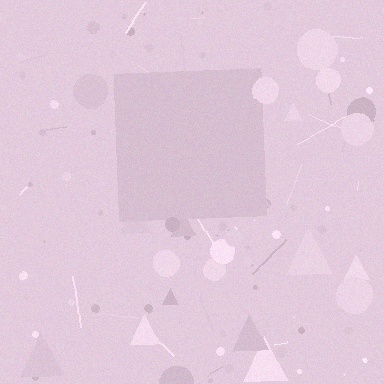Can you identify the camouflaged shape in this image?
The camouflaged shape is a square.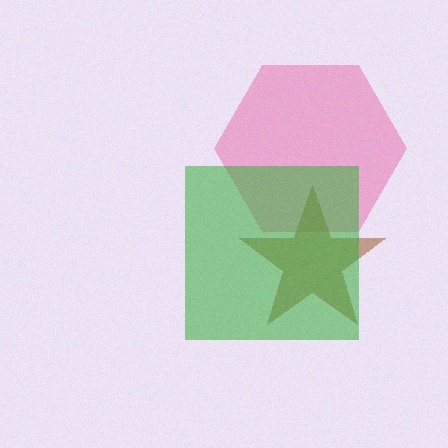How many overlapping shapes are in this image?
There are 3 overlapping shapes in the image.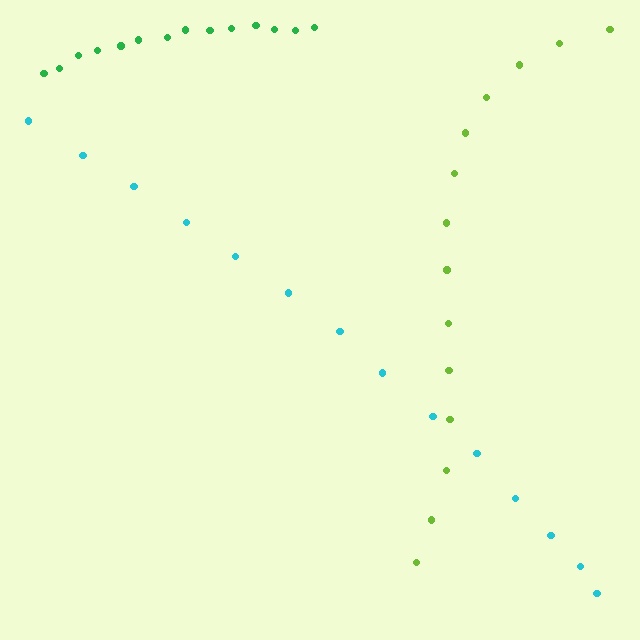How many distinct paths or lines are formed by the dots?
There are 3 distinct paths.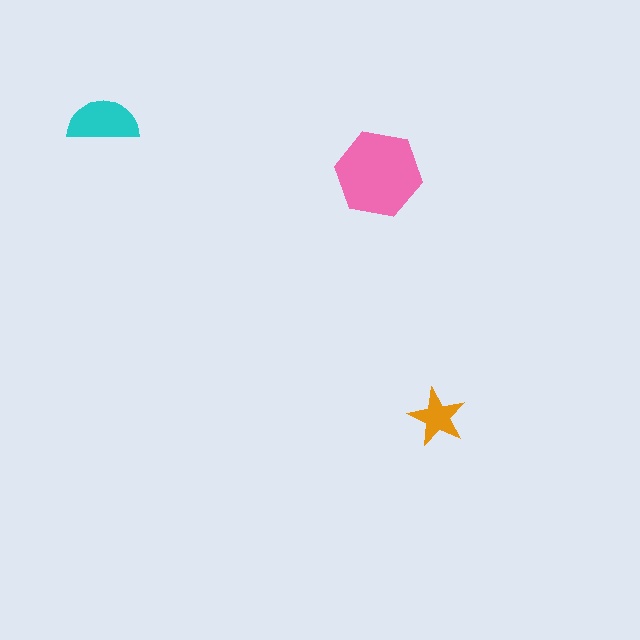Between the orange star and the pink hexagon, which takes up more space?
The pink hexagon.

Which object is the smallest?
The orange star.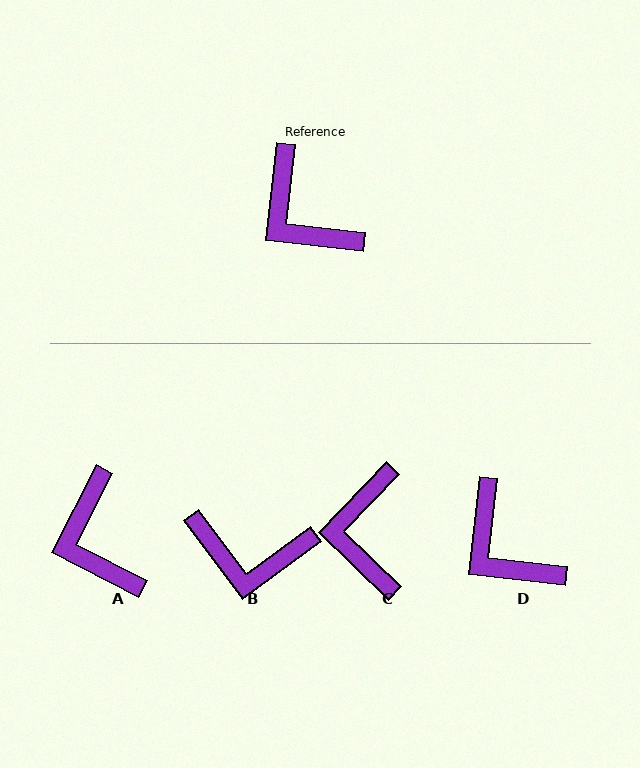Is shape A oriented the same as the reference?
No, it is off by about 21 degrees.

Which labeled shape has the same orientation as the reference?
D.